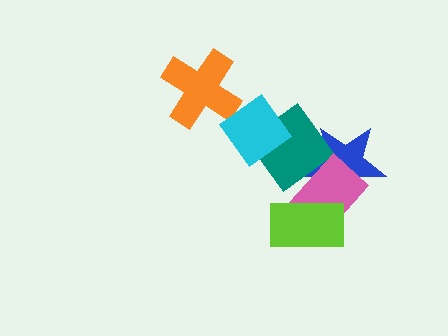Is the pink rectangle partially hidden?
Yes, it is partially covered by another shape.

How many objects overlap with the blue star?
2 objects overlap with the blue star.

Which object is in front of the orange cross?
The cyan diamond is in front of the orange cross.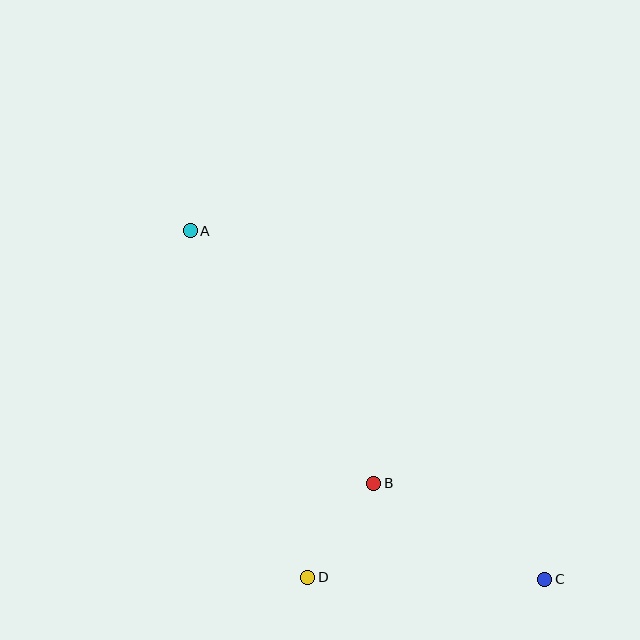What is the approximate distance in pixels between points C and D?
The distance between C and D is approximately 237 pixels.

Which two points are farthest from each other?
Points A and C are farthest from each other.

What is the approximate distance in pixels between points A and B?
The distance between A and B is approximately 312 pixels.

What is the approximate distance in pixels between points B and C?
The distance between B and C is approximately 196 pixels.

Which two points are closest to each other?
Points B and D are closest to each other.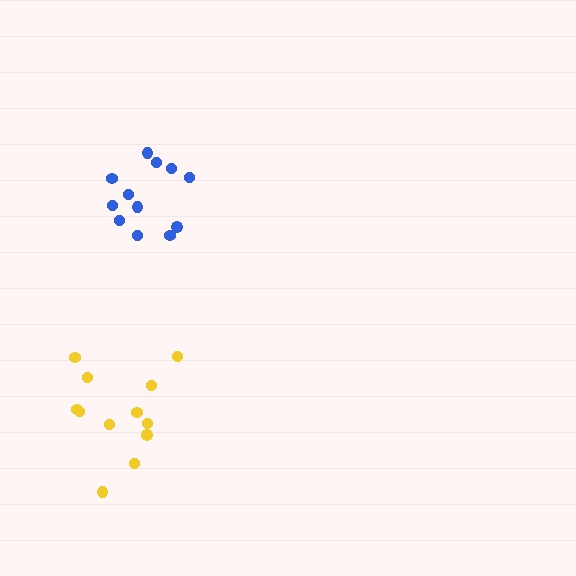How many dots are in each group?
Group 1: 12 dots, Group 2: 12 dots (24 total).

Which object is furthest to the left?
The yellow cluster is leftmost.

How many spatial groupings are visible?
There are 2 spatial groupings.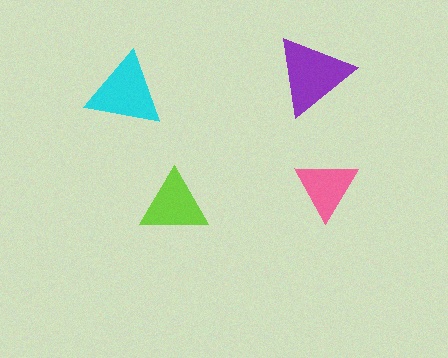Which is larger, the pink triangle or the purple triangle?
The purple one.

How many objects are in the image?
There are 4 objects in the image.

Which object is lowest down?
The lime triangle is bottommost.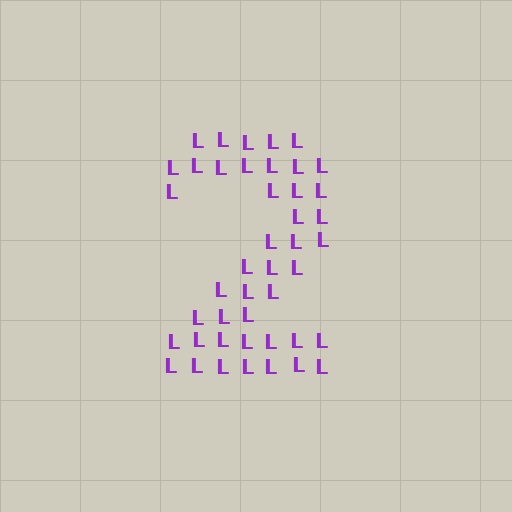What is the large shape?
The large shape is the digit 2.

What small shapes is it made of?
It is made of small letter L's.